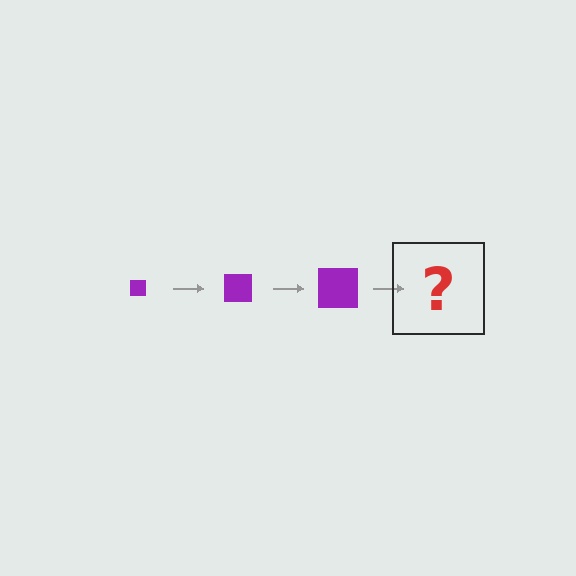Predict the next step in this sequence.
The next step is a purple square, larger than the previous one.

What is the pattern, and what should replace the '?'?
The pattern is that the square gets progressively larger each step. The '?' should be a purple square, larger than the previous one.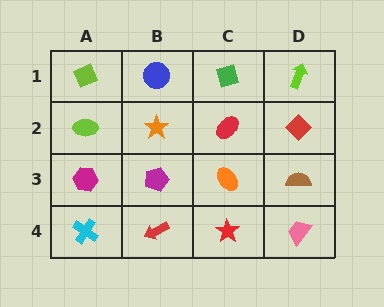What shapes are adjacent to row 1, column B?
An orange star (row 2, column B), a lime diamond (row 1, column A), a green square (row 1, column C).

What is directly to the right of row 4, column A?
A red arrow.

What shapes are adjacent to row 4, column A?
A magenta hexagon (row 3, column A), a red arrow (row 4, column B).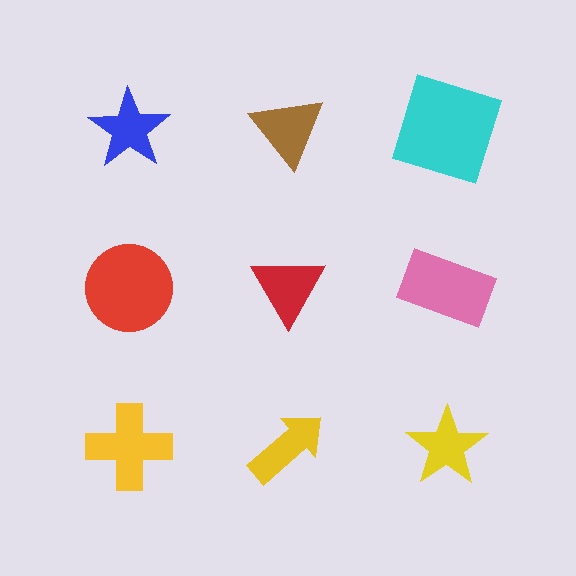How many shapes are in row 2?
3 shapes.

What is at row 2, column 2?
A red triangle.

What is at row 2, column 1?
A red circle.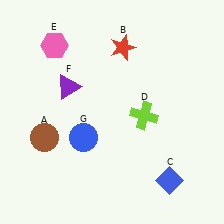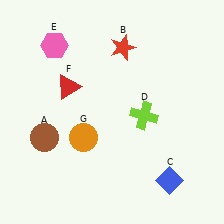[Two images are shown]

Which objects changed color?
F changed from purple to red. G changed from blue to orange.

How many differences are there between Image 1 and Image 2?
There are 2 differences between the two images.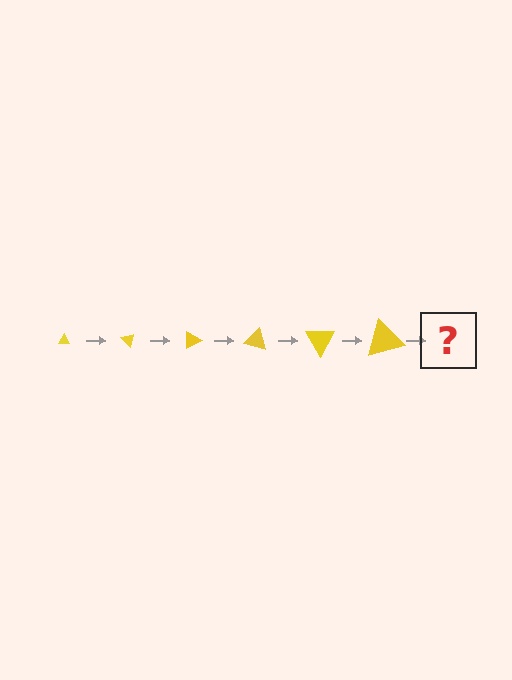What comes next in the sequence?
The next element should be a triangle, larger than the previous one and rotated 270 degrees from the start.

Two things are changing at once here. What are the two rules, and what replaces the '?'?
The two rules are that the triangle grows larger each step and it rotates 45 degrees each step. The '?' should be a triangle, larger than the previous one and rotated 270 degrees from the start.